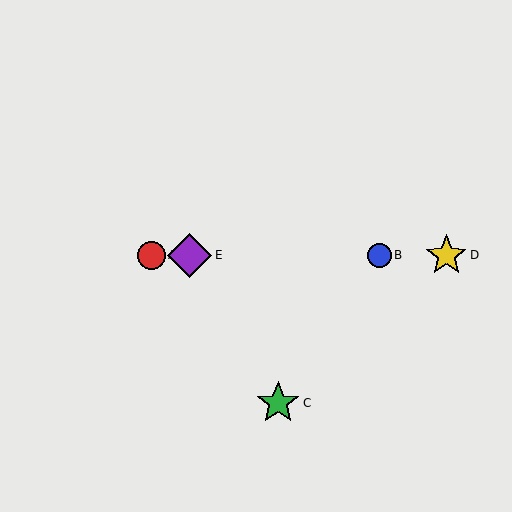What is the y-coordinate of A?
Object A is at y≈255.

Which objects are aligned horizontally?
Objects A, B, D, E are aligned horizontally.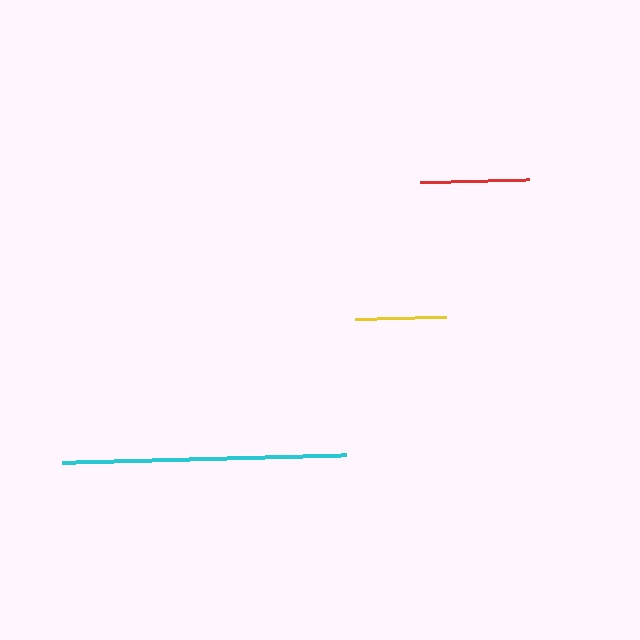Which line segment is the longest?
The cyan line is the longest at approximately 284 pixels.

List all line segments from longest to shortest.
From longest to shortest: cyan, red, yellow.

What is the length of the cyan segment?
The cyan segment is approximately 284 pixels long.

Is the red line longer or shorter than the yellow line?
The red line is longer than the yellow line.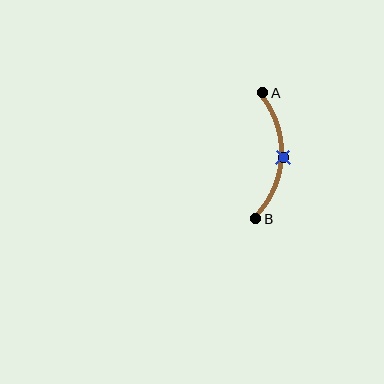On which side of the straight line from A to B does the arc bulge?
The arc bulges to the right of the straight line connecting A and B.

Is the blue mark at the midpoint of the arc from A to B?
Yes. The blue mark lies on the arc at equal arc-length from both A and B — it is the arc midpoint.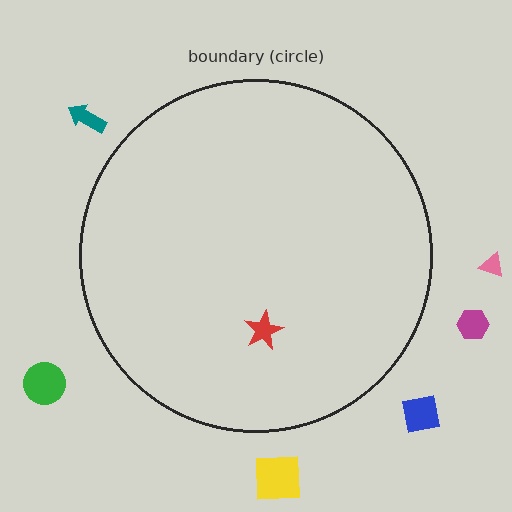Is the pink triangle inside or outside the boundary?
Outside.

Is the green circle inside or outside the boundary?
Outside.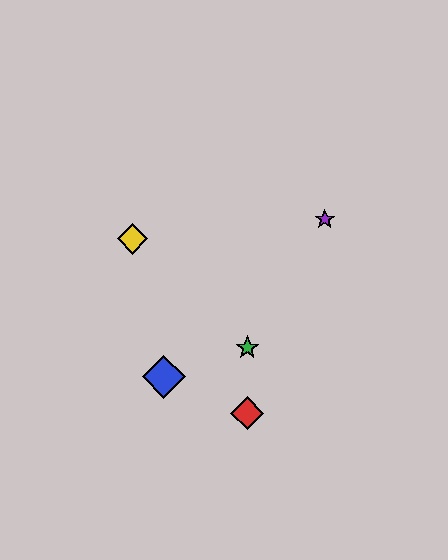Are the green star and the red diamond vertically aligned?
Yes, both are at x≈247.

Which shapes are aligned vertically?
The red diamond, the green star are aligned vertically.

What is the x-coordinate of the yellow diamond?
The yellow diamond is at x≈133.